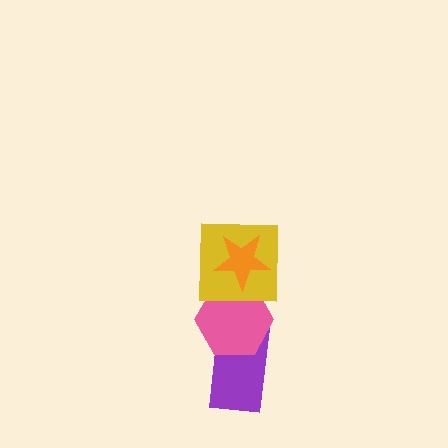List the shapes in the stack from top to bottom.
From top to bottom: the orange star, the yellow square, the pink hexagon, the purple rectangle.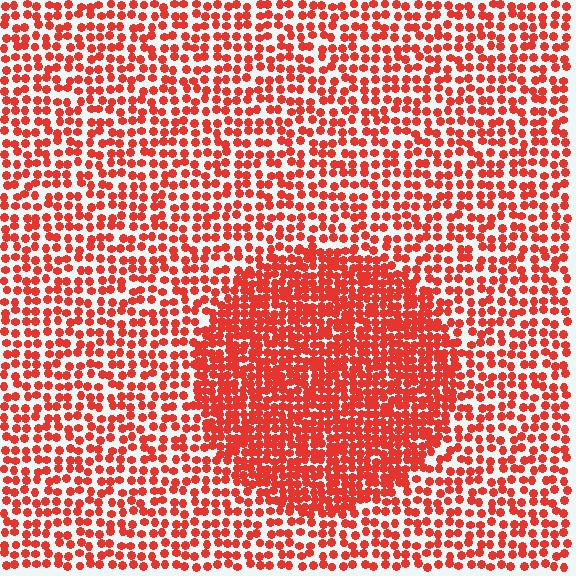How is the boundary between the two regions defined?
The boundary is defined by a change in element density (approximately 1.9x ratio). All elements are the same color, size, and shape.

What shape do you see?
I see a circle.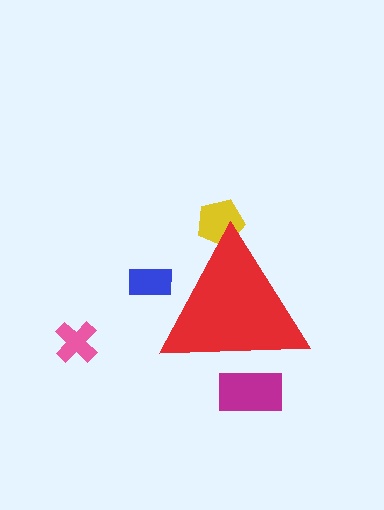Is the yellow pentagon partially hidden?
Yes, the yellow pentagon is partially hidden behind the red triangle.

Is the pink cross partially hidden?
No, the pink cross is fully visible.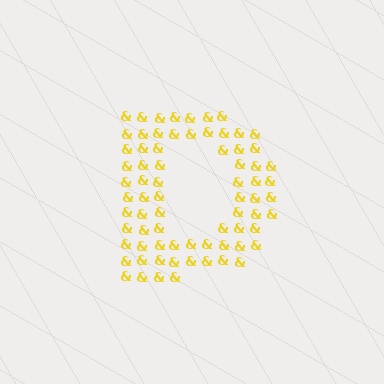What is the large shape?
The large shape is the letter D.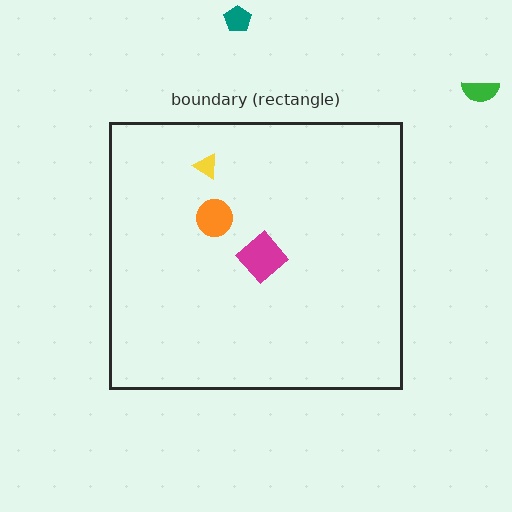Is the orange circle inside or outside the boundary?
Inside.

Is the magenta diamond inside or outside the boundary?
Inside.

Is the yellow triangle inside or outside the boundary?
Inside.